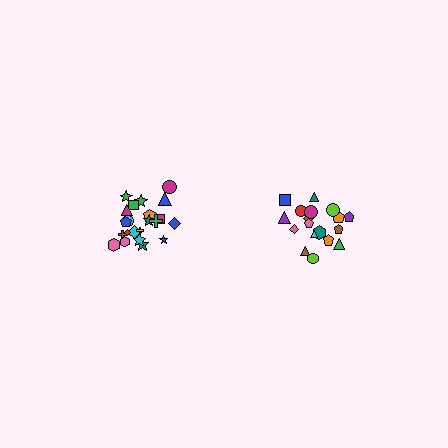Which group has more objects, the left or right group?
The left group.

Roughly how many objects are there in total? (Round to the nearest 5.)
Roughly 40 objects in total.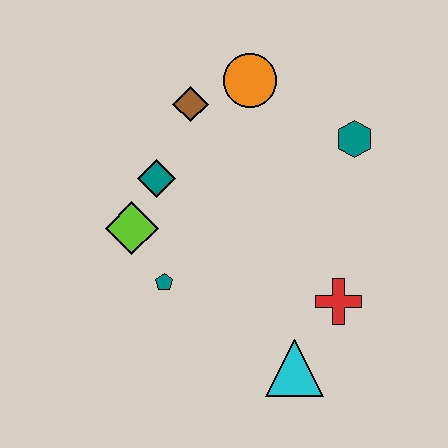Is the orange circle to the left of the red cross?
Yes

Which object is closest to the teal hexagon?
The orange circle is closest to the teal hexagon.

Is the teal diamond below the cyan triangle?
No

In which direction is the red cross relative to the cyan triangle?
The red cross is above the cyan triangle.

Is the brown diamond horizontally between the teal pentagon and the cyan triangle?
Yes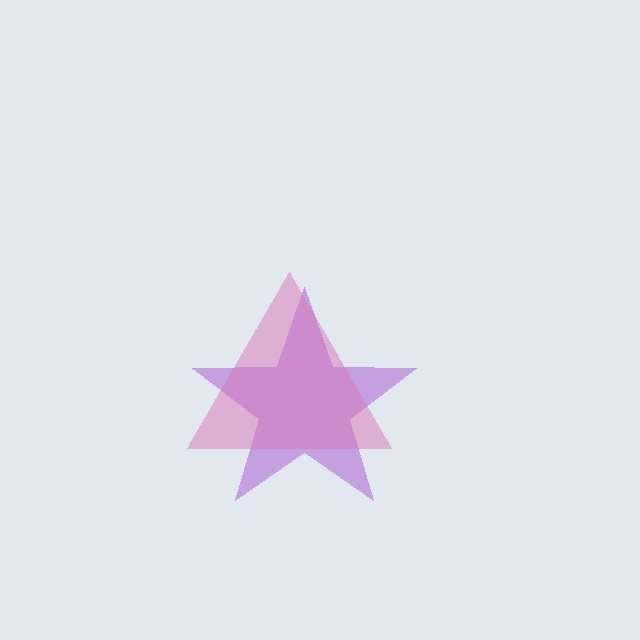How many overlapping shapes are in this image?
There are 2 overlapping shapes in the image.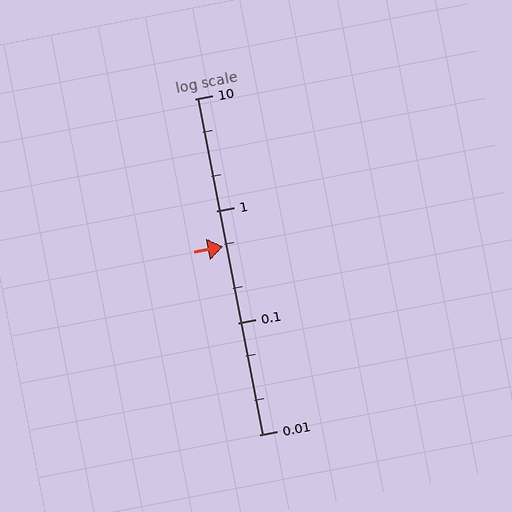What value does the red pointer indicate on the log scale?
The pointer indicates approximately 0.48.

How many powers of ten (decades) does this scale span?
The scale spans 3 decades, from 0.01 to 10.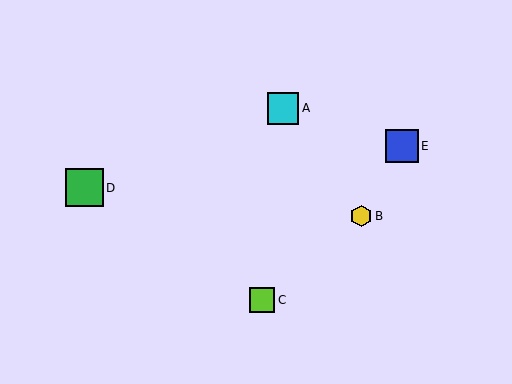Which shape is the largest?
The green square (labeled D) is the largest.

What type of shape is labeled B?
Shape B is a yellow hexagon.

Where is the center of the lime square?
The center of the lime square is at (262, 300).